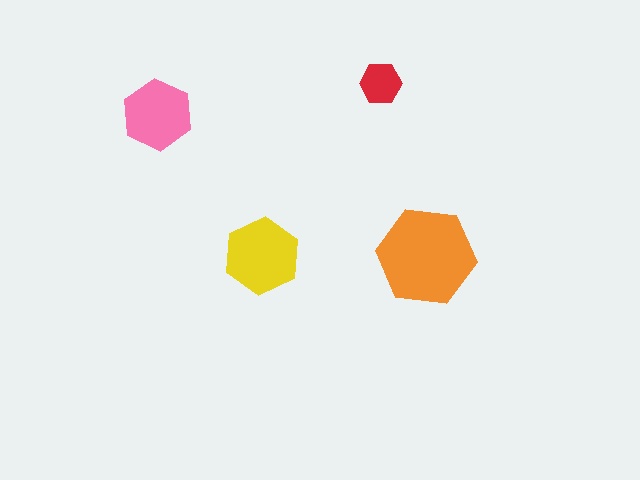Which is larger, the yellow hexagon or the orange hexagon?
The orange one.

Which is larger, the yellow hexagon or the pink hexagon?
The yellow one.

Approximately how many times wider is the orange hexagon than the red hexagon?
About 2.5 times wider.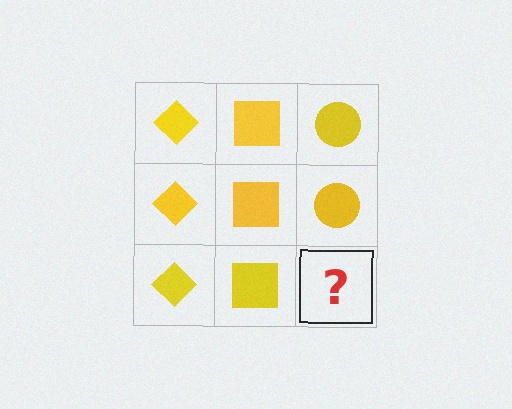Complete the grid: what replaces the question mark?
The question mark should be replaced with a yellow circle.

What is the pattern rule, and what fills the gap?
The rule is that each column has a consistent shape. The gap should be filled with a yellow circle.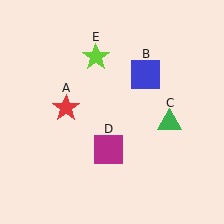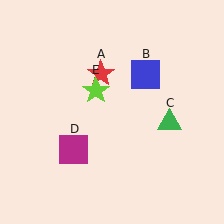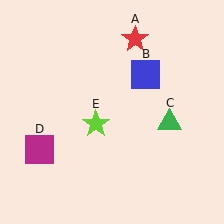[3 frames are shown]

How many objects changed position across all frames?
3 objects changed position: red star (object A), magenta square (object D), lime star (object E).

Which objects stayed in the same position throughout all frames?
Blue square (object B) and green triangle (object C) remained stationary.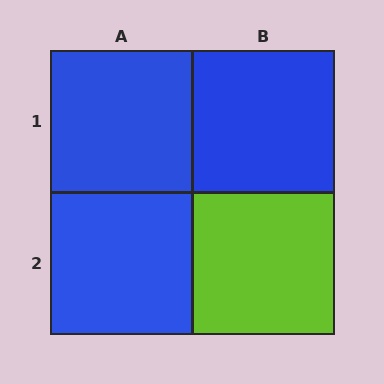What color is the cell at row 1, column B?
Blue.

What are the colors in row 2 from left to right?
Blue, lime.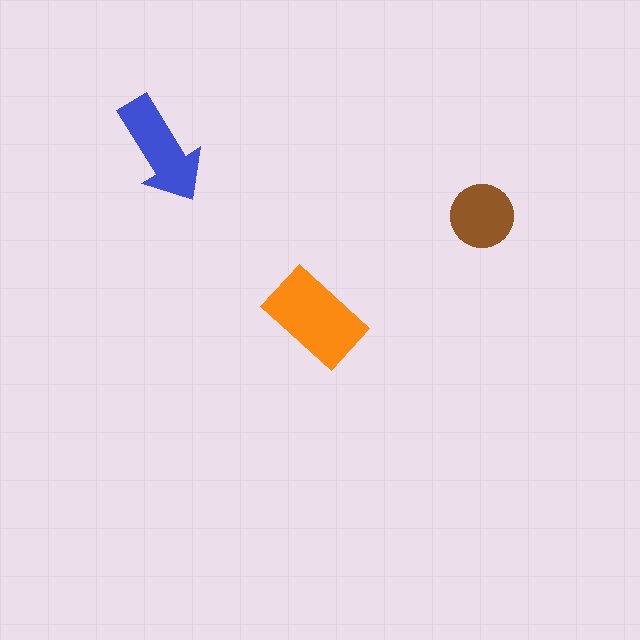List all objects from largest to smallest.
The orange rectangle, the blue arrow, the brown circle.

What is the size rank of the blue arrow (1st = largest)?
2nd.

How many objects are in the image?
There are 3 objects in the image.